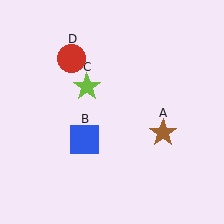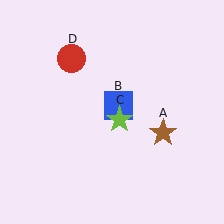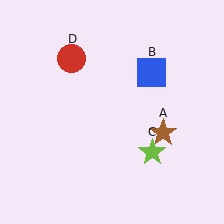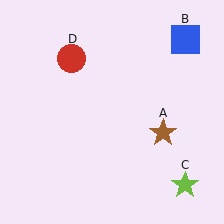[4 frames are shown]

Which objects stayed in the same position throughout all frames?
Brown star (object A) and red circle (object D) remained stationary.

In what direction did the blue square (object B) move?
The blue square (object B) moved up and to the right.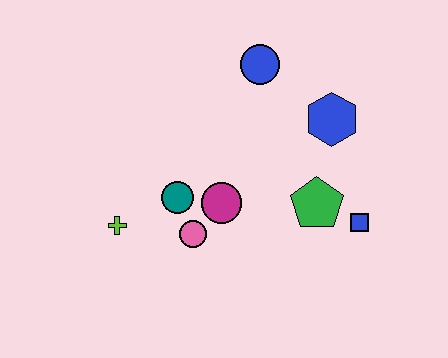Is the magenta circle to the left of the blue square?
Yes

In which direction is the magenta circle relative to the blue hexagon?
The magenta circle is to the left of the blue hexagon.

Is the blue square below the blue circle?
Yes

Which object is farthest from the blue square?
The lime cross is farthest from the blue square.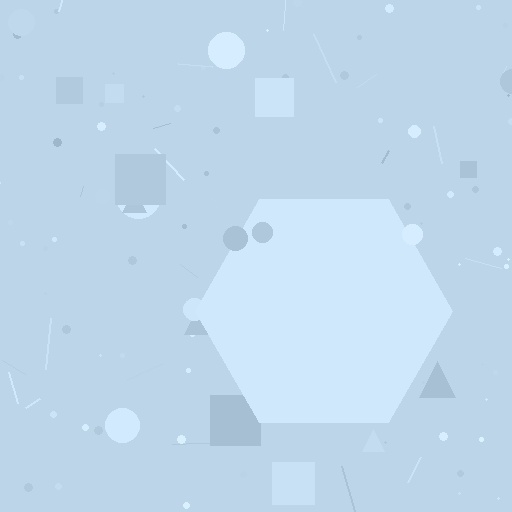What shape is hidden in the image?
A hexagon is hidden in the image.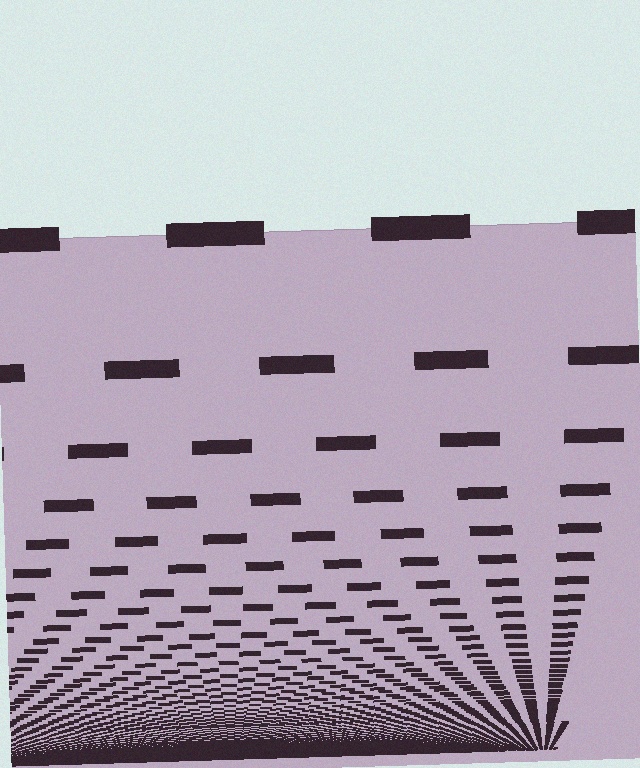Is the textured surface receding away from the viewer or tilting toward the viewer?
The surface appears to tilt toward the viewer. Texture elements get larger and sparser toward the top.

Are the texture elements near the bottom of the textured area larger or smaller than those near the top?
Smaller. The gradient is inverted — elements near the bottom are smaller and denser.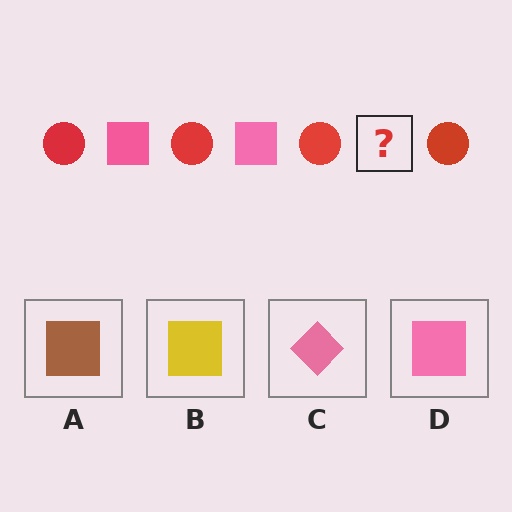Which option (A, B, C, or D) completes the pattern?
D.